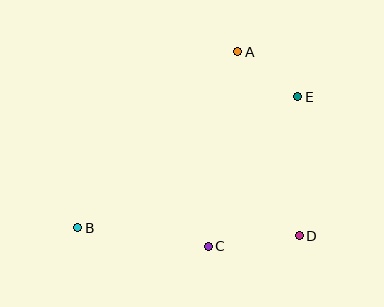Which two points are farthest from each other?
Points B and E are farthest from each other.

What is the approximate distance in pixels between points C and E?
The distance between C and E is approximately 175 pixels.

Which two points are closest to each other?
Points A and E are closest to each other.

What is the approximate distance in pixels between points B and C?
The distance between B and C is approximately 132 pixels.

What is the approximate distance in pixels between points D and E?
The distance between D and E is approximately 139 pixels.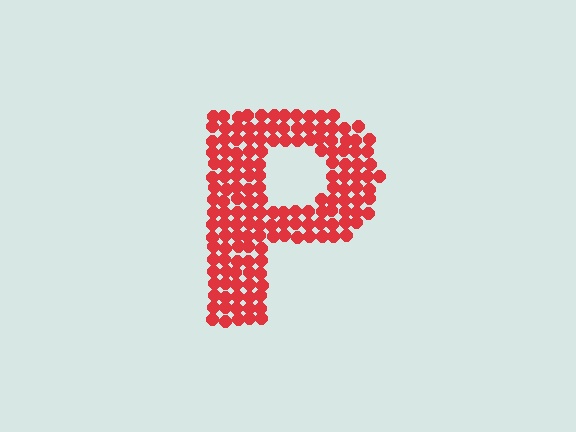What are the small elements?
The small elements are circles.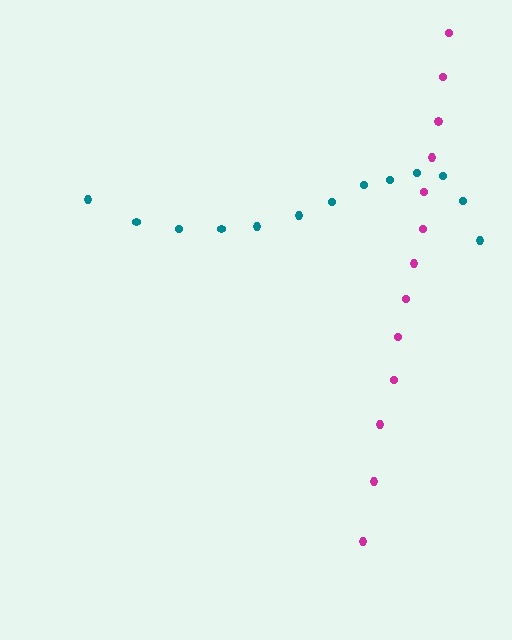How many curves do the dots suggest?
There are 2 distinct paths.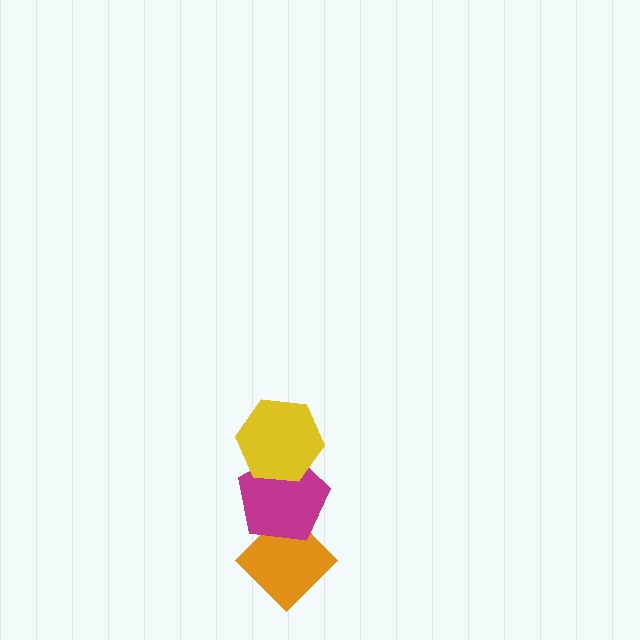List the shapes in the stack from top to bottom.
From top to bottom: the yellow hexagon, the magenta pentagon, the orange diamond.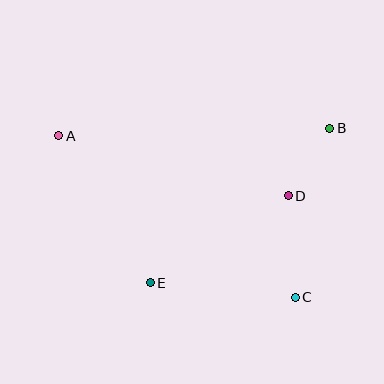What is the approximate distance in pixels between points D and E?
The distance between D and E is approximately 163 pixels.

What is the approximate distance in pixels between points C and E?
The distance between C and E is approximately 146 pixels.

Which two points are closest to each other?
Points B and D are closest to each other.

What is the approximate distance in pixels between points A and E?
The distance between A and E is approximately 173 pixels.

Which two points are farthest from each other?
Points A and C are farthest from each other.